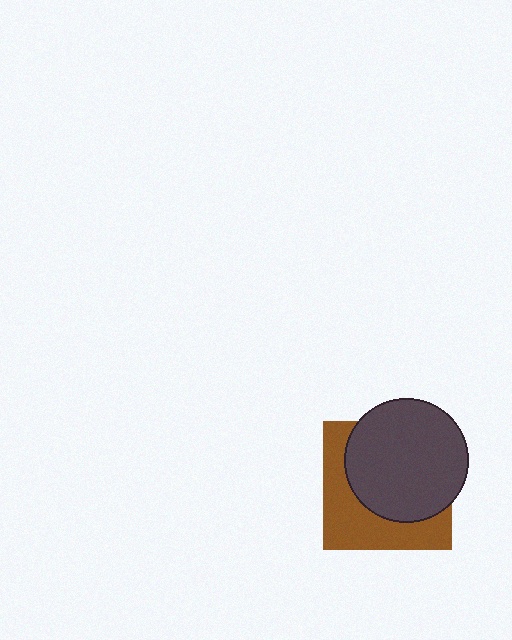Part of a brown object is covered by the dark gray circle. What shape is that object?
It is a square.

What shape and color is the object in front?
The object in front is a dark gray circle.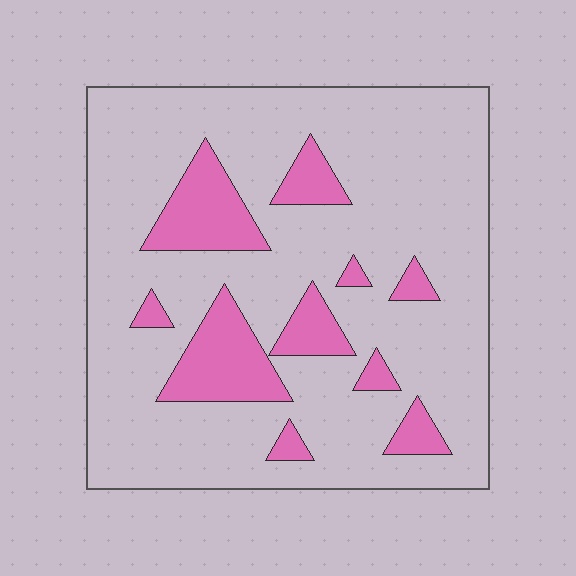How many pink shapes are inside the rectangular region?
10.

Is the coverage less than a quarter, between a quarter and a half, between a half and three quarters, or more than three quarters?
Less than a quarter.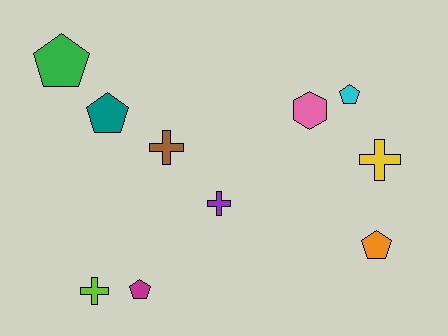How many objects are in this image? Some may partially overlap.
There are 10 objects.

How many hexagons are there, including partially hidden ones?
There is 1 hexagon.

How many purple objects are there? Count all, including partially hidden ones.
There is 1 purple object.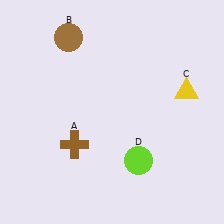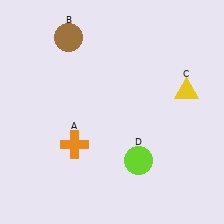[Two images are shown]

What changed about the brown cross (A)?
In Image 1, A is brown. In Image 2, it changed to orange.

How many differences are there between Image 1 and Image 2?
There is 1 difference between the two images.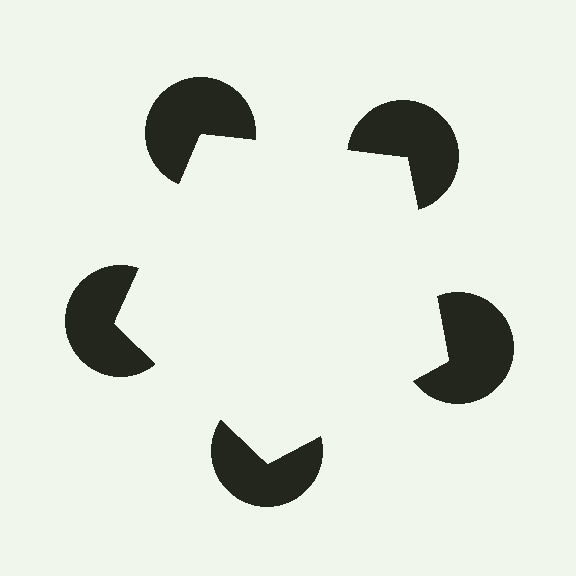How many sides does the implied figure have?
5 sides.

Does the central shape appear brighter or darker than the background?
It typically appears slightly brighter than the background, even though no actual brightness change is drawn.